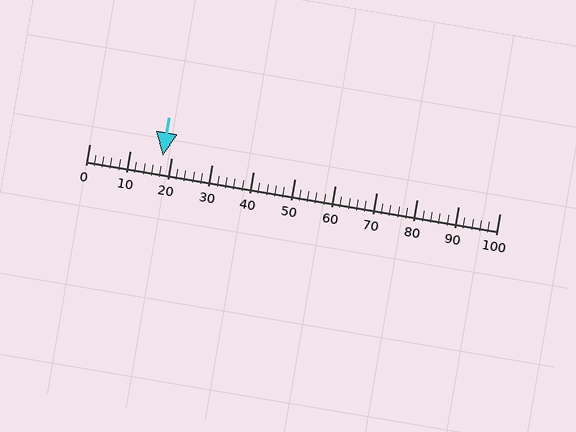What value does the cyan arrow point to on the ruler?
The cyan arrow points to approximately 18.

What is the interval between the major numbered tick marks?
The major tick marks are spaced 10 units apart.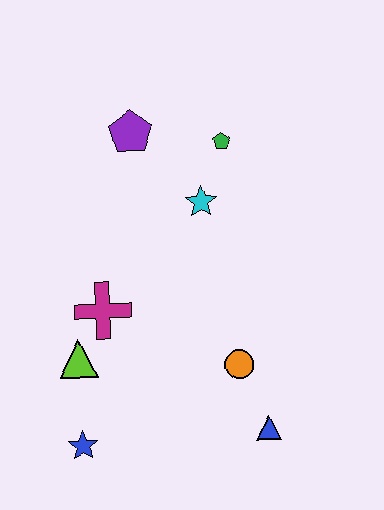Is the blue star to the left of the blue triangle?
Yes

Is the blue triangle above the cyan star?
No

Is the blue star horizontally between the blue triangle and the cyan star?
No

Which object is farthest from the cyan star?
The blue star is farthest from the cyan star.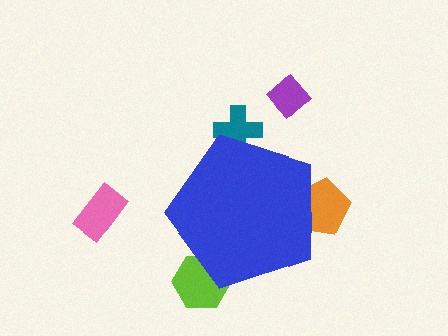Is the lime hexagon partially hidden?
Yes, the lime hexagon is partially hidden behind the blue pentagon.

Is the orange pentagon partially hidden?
Yes, the orange pentagon is partially hidden behind the blue pentagon.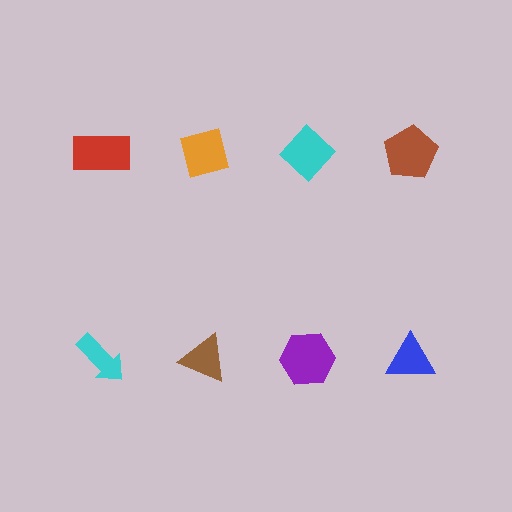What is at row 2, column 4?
A blue triangle.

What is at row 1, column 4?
A brown pentagon.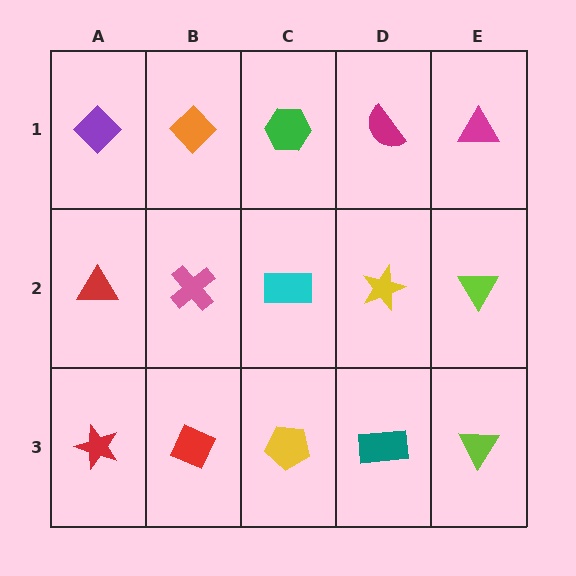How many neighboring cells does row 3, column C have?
3.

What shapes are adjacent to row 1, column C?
A cyan rectangle (row 2, column C), an orange diamond (row 1, column B), a magenta semicircle (row 1, column D).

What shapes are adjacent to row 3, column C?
A cyan rectangle (row 2, column C), a red diamond (row 3, column B), a teal rectangle (row 3, column D).